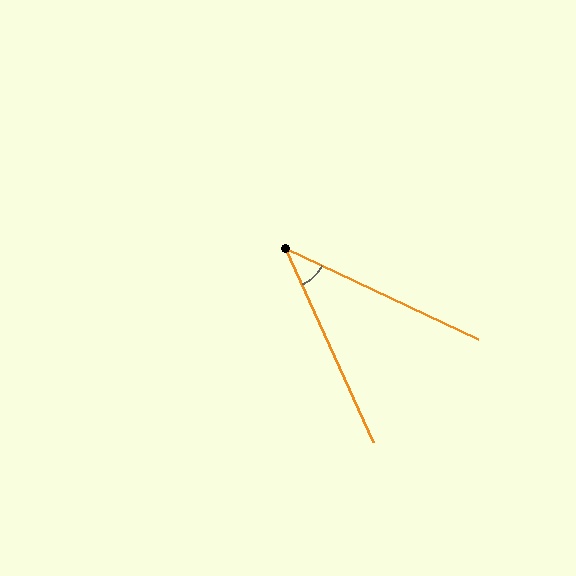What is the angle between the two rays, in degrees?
Approximately 40 degrees.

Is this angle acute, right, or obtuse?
It is acute.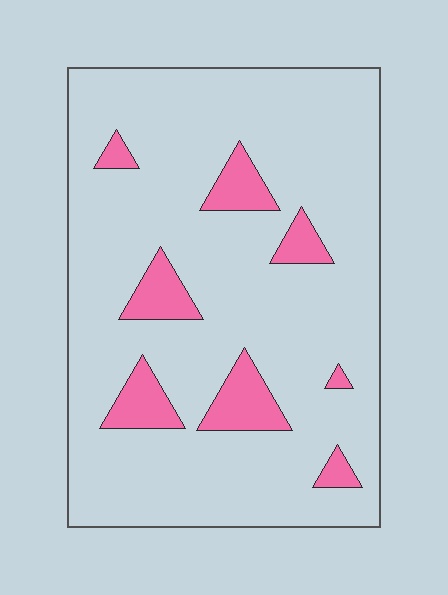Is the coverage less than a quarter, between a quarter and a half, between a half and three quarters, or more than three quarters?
Less than a quarter.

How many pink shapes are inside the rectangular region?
8.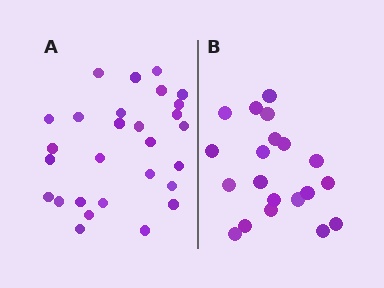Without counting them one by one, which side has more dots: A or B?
Region A (the left region) has more dots.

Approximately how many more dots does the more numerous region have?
Region A has roughly 8 or so more dots than region B.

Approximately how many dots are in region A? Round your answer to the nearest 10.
About 30 dots. (The exact count is 28, which rounds to 30.)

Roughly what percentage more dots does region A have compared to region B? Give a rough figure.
About 40% more.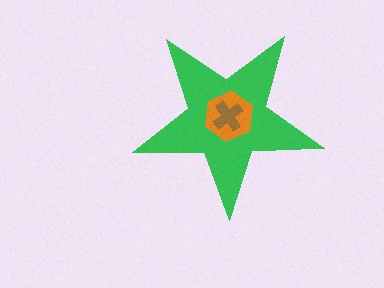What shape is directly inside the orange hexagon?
The brown cross.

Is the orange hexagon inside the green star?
Yes.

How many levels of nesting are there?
3.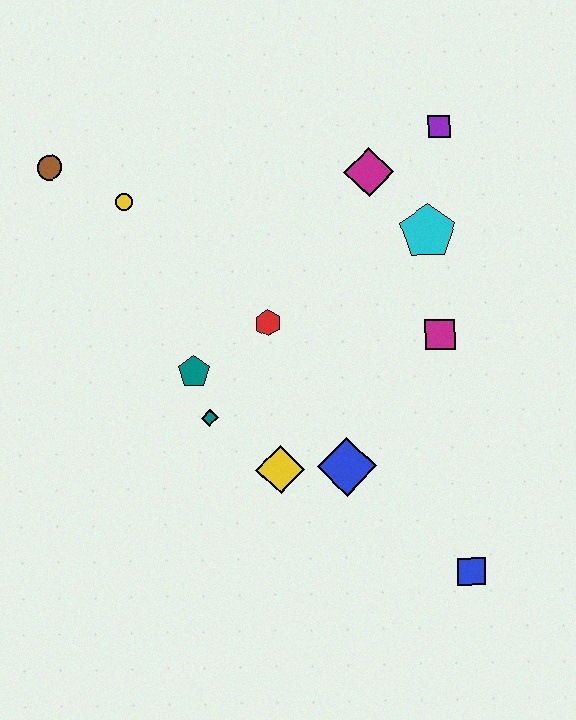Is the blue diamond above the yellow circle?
No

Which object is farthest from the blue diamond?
The brown circle is farthest from the blue diamond.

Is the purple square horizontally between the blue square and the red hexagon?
Yes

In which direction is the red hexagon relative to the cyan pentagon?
The red hexagon is to the left of the cyan pentagon.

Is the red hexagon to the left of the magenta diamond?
Yes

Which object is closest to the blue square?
The blue diamond is closest to the blue square.